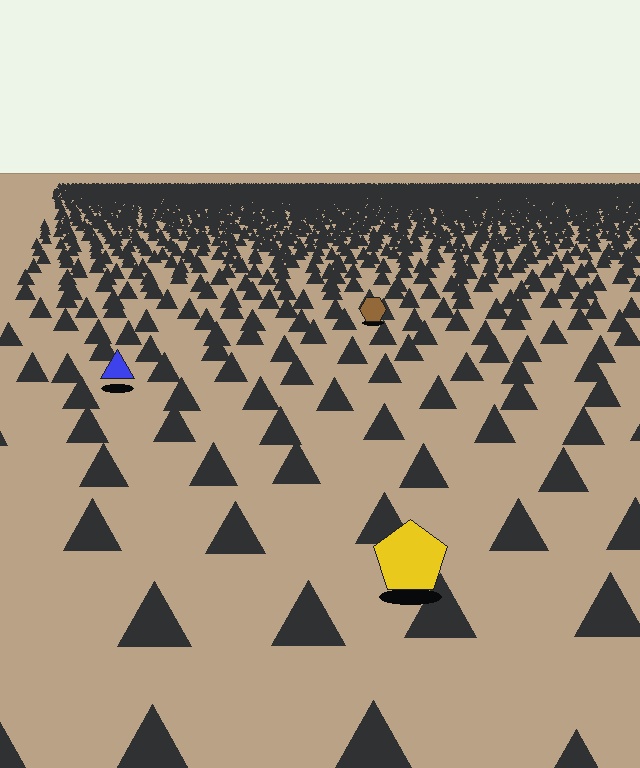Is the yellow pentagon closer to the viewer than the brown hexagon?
Yes. The yellow pentagon is closer — you can tell from the texture gradient: the ground texture is coarser near it.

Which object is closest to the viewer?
The yellow pentagon is closest. The texture marks near it are larger and more spread out.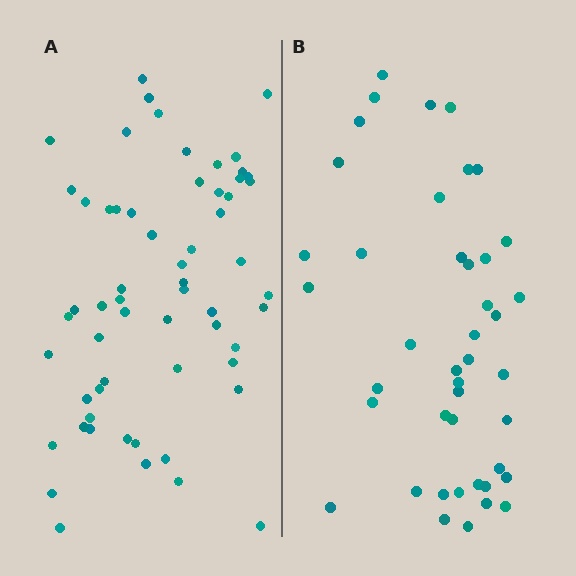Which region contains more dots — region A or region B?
Region A (the left region) has more dots.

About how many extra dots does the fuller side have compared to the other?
Region A has approximately 15 more dots than region B.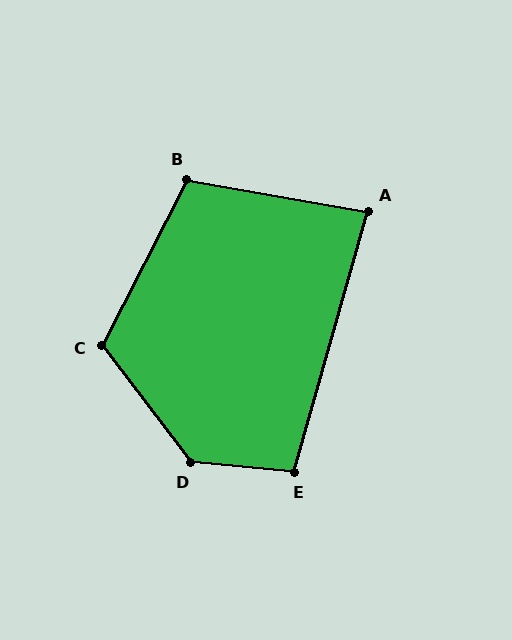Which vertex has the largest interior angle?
D, at approximately 133 degrees.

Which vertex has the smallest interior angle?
A, at approximately 84 degrees.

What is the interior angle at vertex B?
Approximately 107 degrees (obtuse).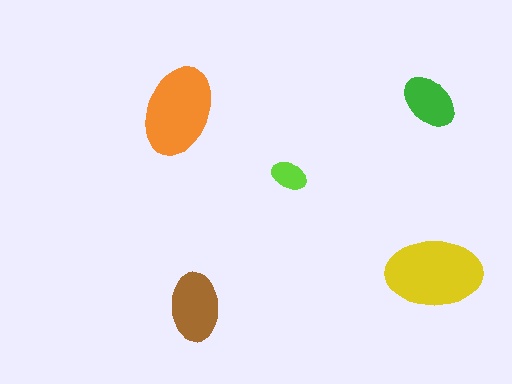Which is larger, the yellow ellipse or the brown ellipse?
The yellow one.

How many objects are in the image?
There are 5 objects in the image.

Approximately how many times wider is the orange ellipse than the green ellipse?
About 1.5 times wider.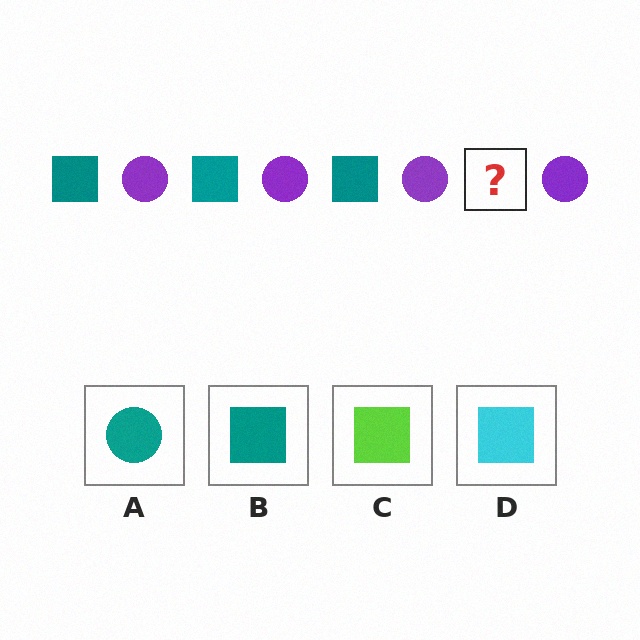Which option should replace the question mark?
Option B.